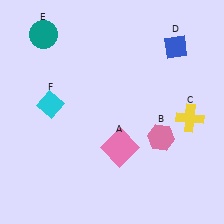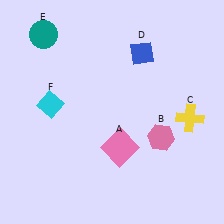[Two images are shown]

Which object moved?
The blue diamond (D) moved left.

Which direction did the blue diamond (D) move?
The blue diamond (D) moved left.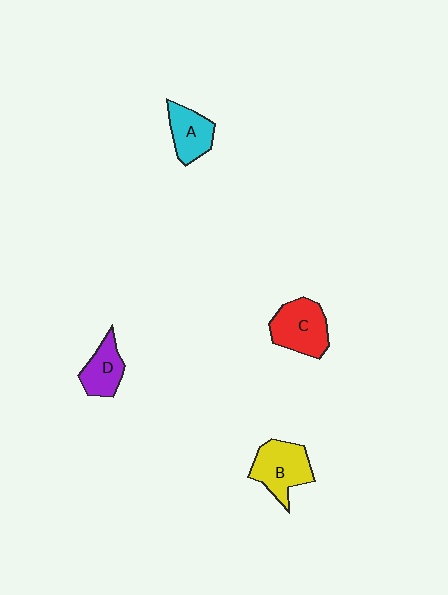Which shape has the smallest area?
Shape D (purple).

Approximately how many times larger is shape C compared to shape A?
Approximately 1.3 times.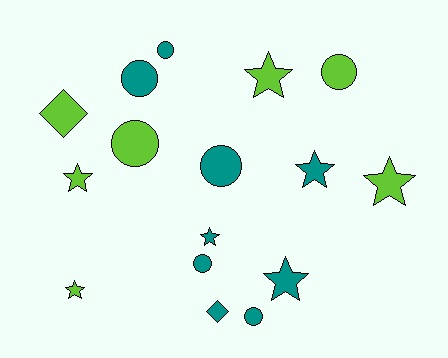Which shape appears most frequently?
Star, with 7 objects.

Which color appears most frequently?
Teal, with 9 objects.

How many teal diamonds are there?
There is 1 teal diamond.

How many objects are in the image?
There are 16 objects.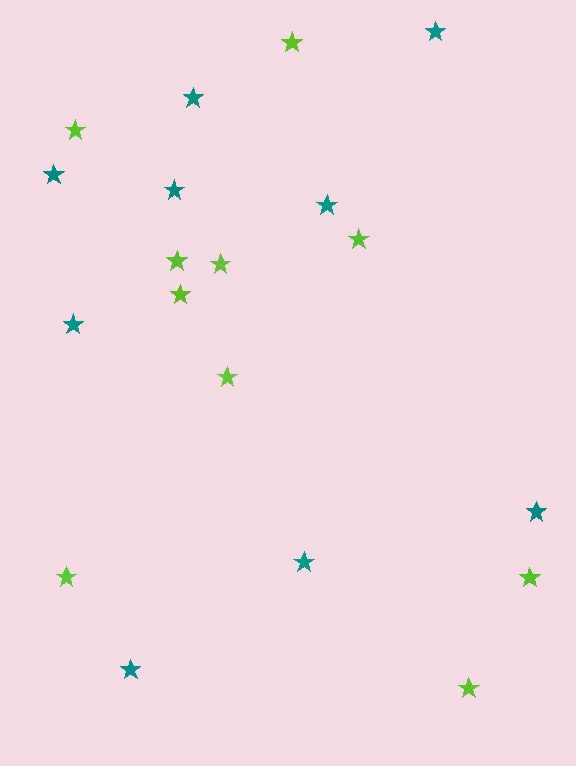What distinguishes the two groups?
There are 2 groups: one group of teal stars (9) and one group of lime stars (10).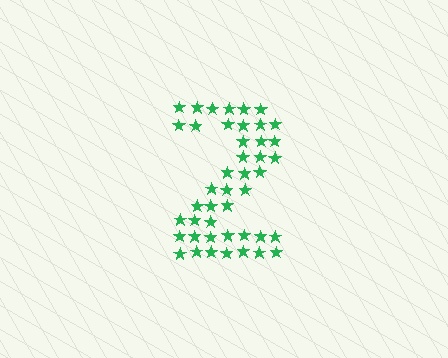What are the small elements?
The small elements are stars.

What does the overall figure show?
The overall figure shows the digit 2.